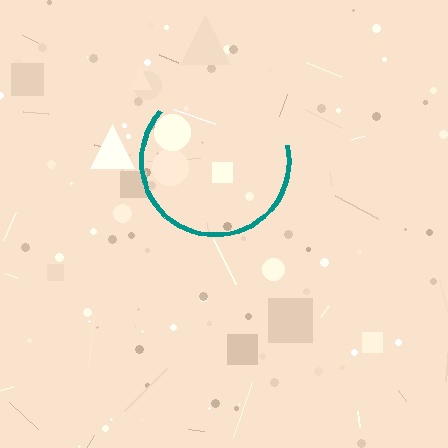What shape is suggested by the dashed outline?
The dashed outline suggests a circle.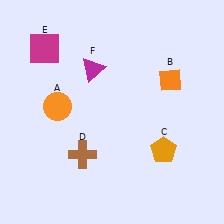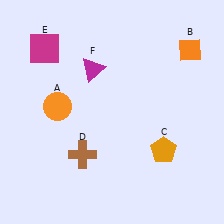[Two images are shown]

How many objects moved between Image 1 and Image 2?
1 object moved between the two images.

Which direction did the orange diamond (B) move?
The orange diamond (B) moved up.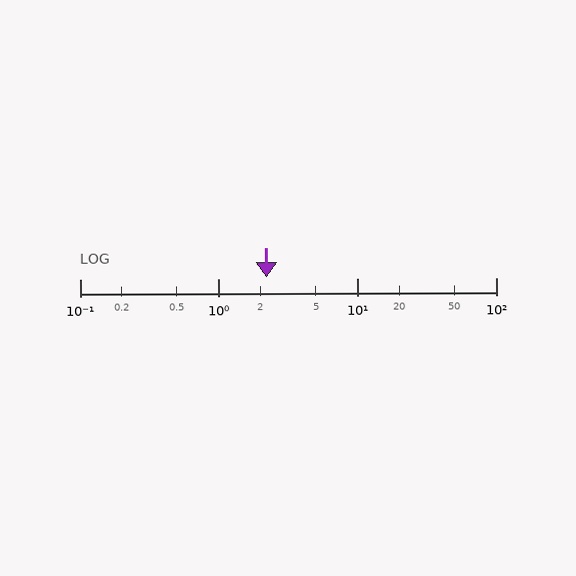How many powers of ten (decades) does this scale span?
The scale spans 3 decades, from 0.1 to 100.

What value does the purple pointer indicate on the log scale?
The pointer indicates approximately 2.2.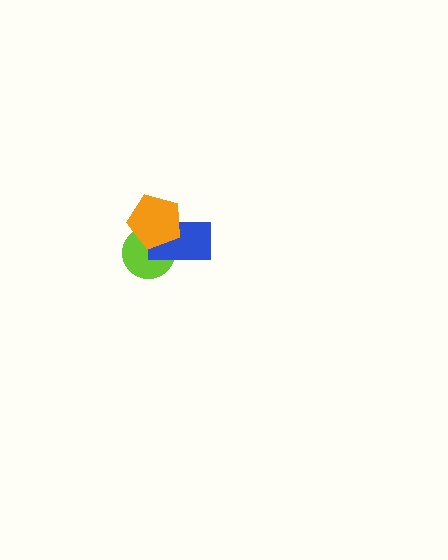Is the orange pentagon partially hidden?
No, no other shape covers it.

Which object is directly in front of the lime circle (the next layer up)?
The blue rectangle is directly in front of the lime circle.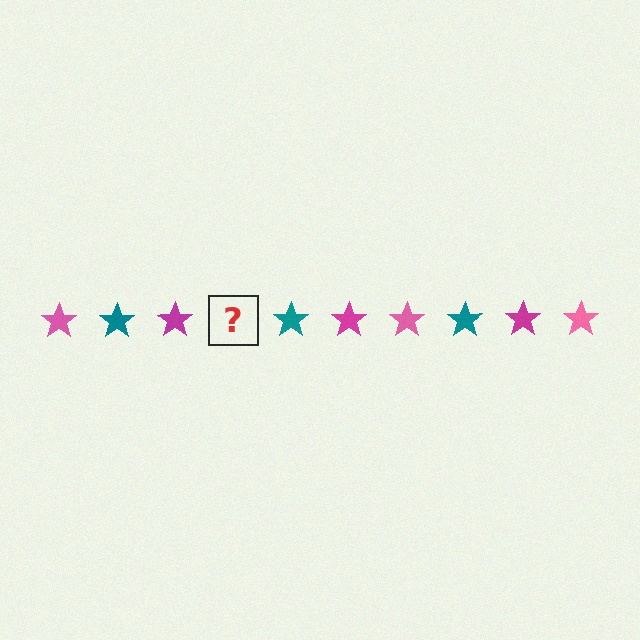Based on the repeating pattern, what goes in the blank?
The blank should be a pink star.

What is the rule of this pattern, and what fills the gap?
The rule is that the pattern cycles through pink, teal, magenta stars. The gap should be filled with a pink star.